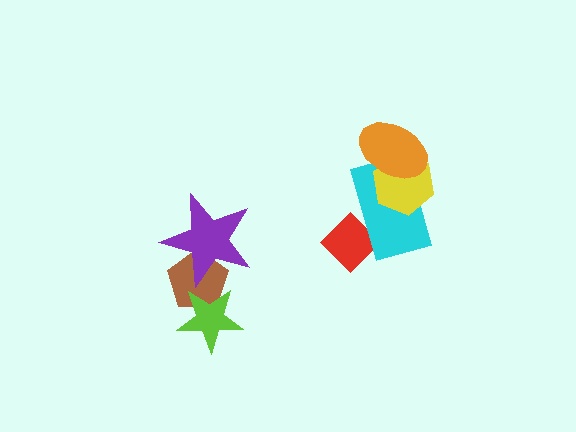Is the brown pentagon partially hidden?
Yes, it is partially covered by another shape.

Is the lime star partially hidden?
No, no other shape covers it.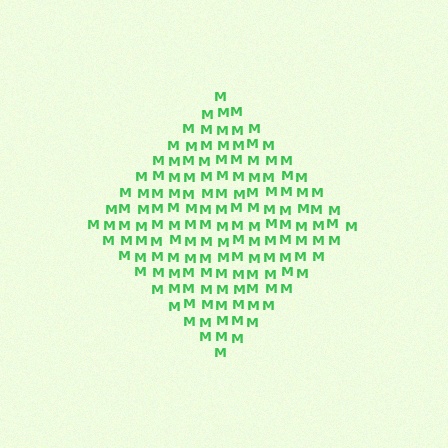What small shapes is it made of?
It is made of small letter M's.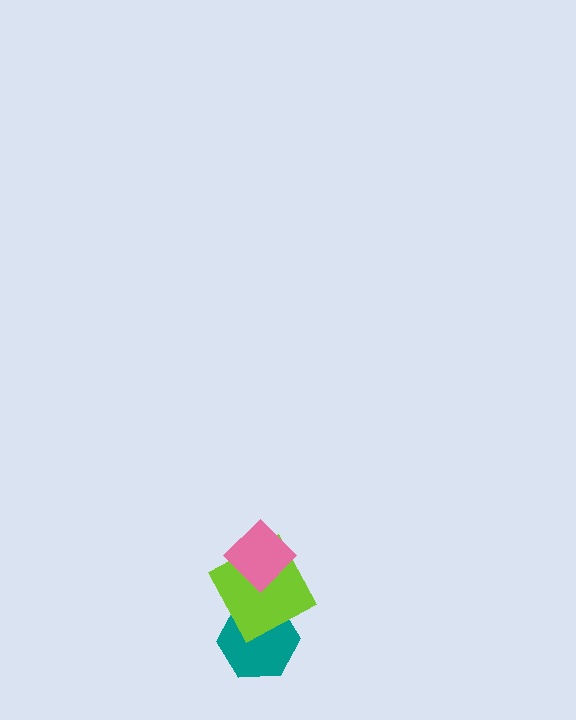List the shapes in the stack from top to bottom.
From top to bottom: the pink diamond, the lime square, the teal hexagon.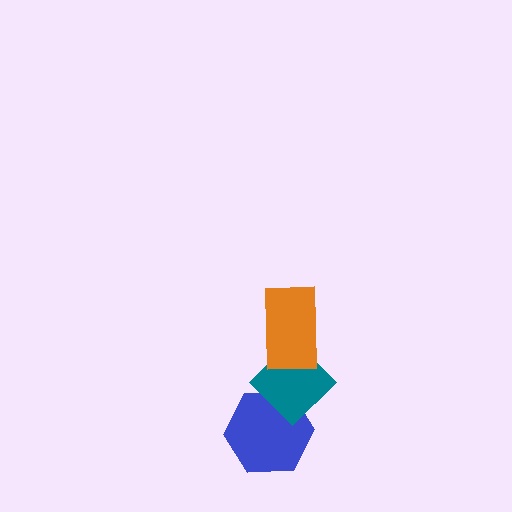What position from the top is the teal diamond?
The teal diamond is 2nd from the top.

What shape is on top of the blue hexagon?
The teal diamond is on top of the blue hexagon.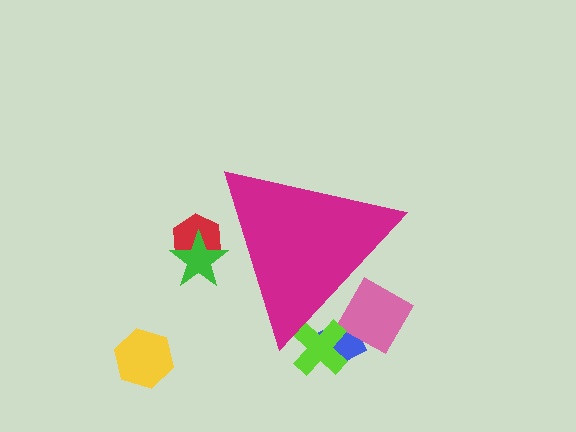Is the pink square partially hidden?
Yes, the pink square is partially hidden behind the magenta triangle.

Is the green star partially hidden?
Yes, the green star is partially hidden behind the magenta triangle.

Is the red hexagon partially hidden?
Yes, the red hexagon is partially hidden behind the magenta triangle.